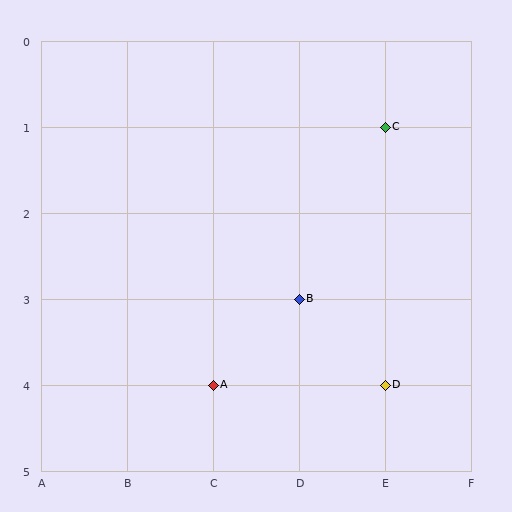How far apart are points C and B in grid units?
Points C and B are 1 column and 2 rows apart (about 2.2 grid units diagonally).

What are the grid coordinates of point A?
Point A is at grid coordinates (C, 4).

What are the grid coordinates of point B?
Point B is at grid coordinates (D, 3).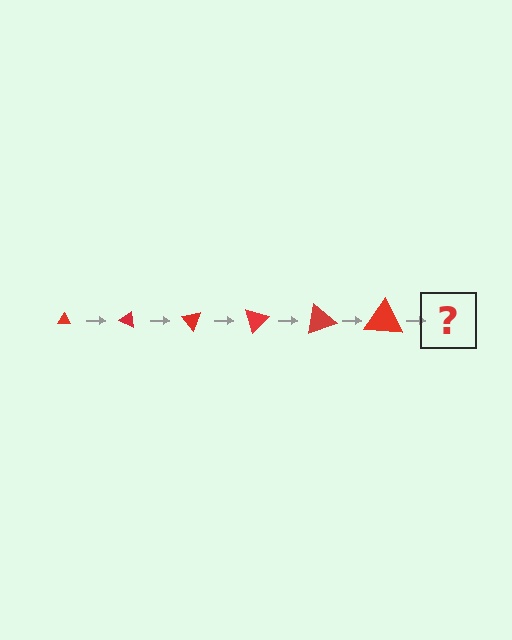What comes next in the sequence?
The next element should be a triangle, larger than the previous one and rotated 150 degrees from the start.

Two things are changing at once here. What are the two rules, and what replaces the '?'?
The two rules are that the triangle grows larger each step and it rotates 25 degrees each step. The '?' should be a triangle, larger than the previous one and rotated 150 degrees from the start.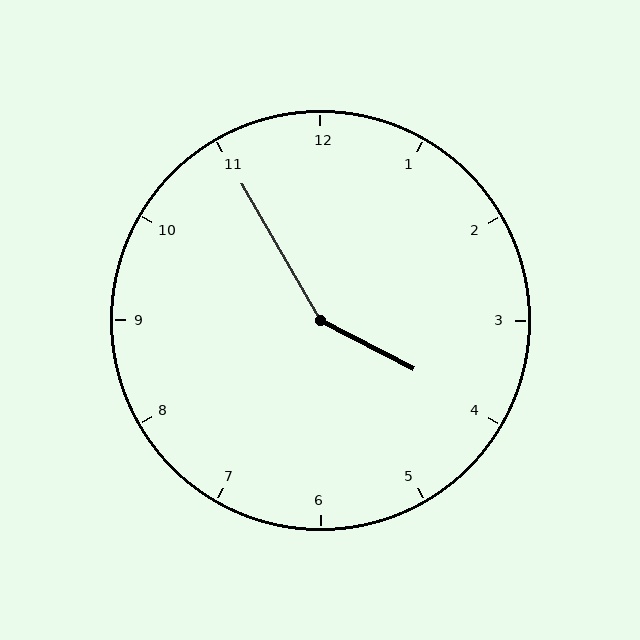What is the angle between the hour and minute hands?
Approximately 148 degrees.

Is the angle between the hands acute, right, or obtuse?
It is obtuse.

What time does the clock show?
3:55.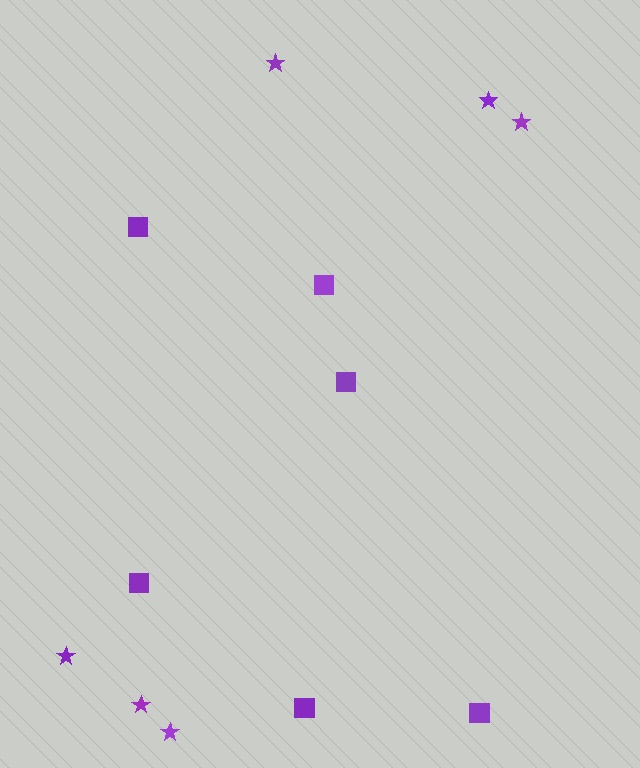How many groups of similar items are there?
There are 2 groups: one group of stars (6) and one group of squares (6).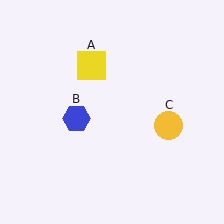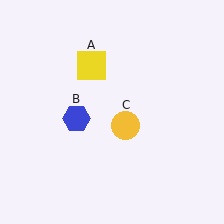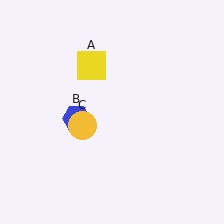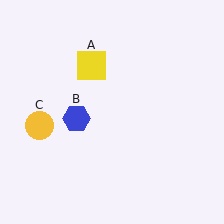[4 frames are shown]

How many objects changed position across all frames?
1 object changed position: yellow circle (object C).